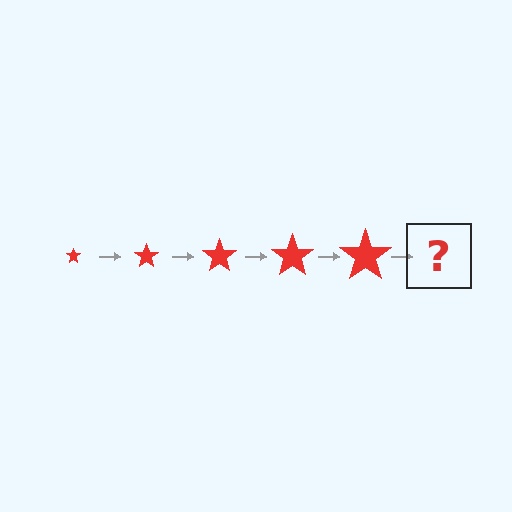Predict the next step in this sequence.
The next step is a red star, larger than the previous one.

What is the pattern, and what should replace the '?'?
The pattern is that the star gets progressively larger each step. The '?' should be a red star, larger than the previous one.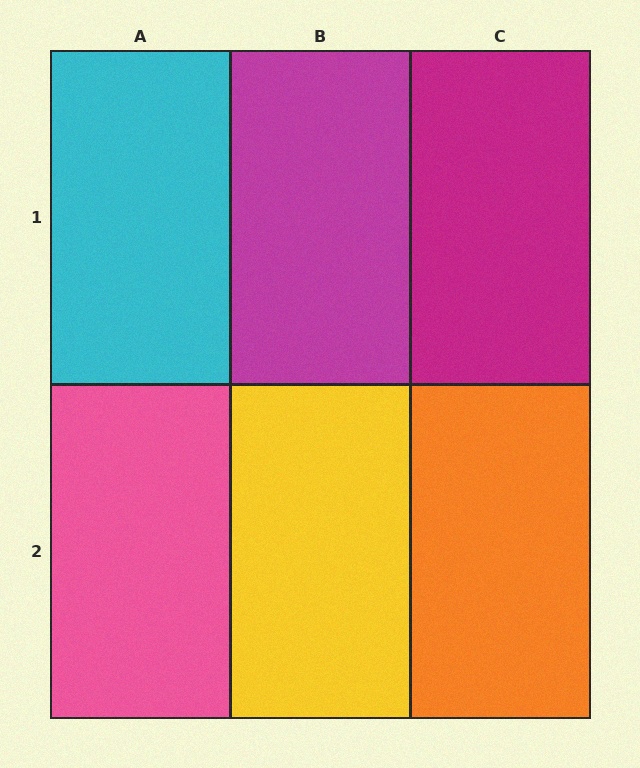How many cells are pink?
1 cell is pink.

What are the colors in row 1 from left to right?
Cyan, magenta, magenta.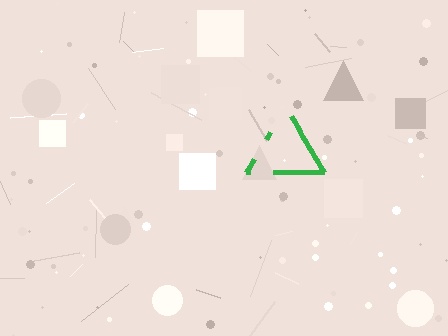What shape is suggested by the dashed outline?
The dashed outline suggests a triangle.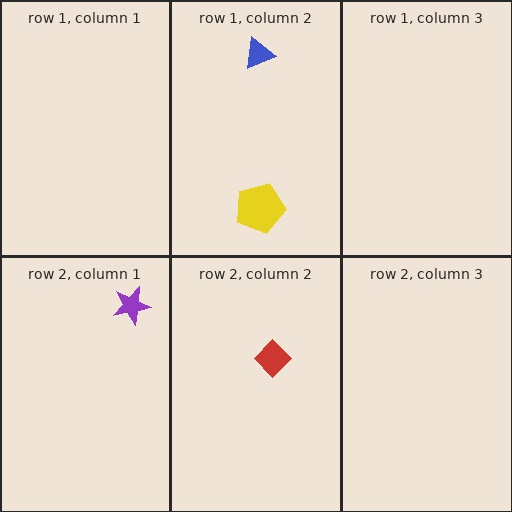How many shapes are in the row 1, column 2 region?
2.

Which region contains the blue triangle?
The row 1, column 2 region.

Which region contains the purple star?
The row 2, column 1 region.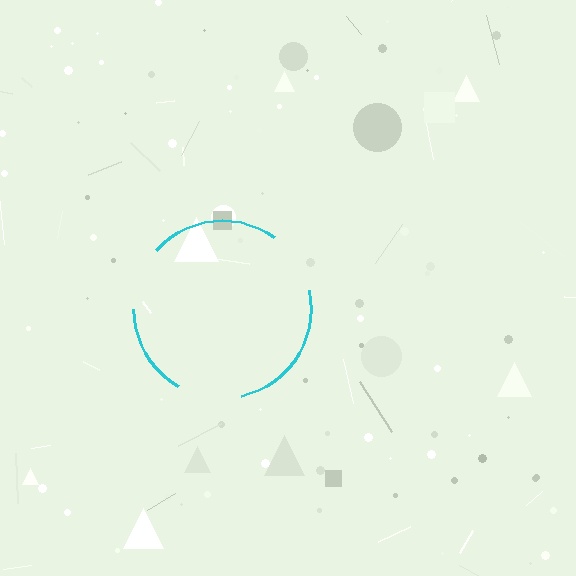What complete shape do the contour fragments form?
The contour fragments form a circle.